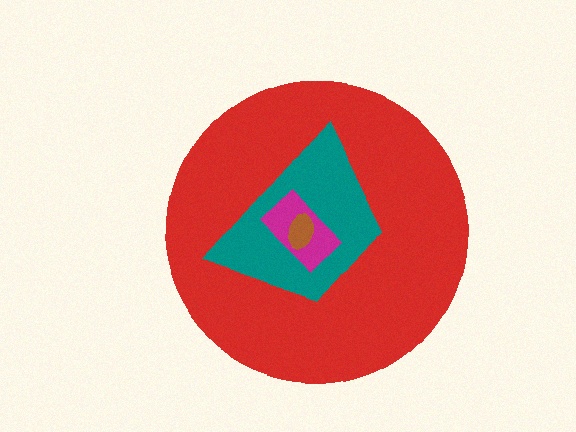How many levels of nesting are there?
4.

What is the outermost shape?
The red circle.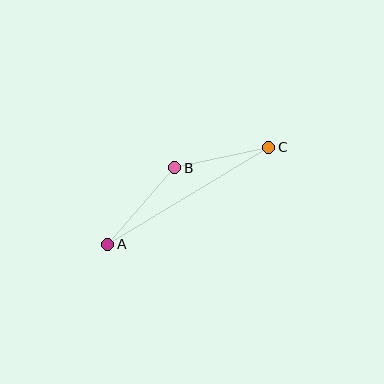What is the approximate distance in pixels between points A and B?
The distance between A and B is approximately 102 pixels.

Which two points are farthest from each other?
Points A and C are farthest from each other.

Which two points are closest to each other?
Points B and C are closest to each other.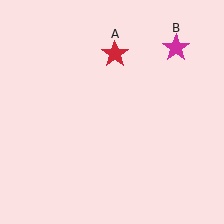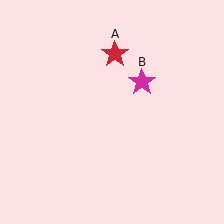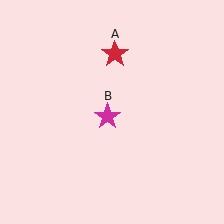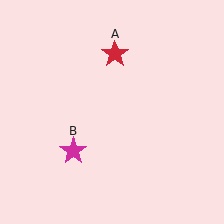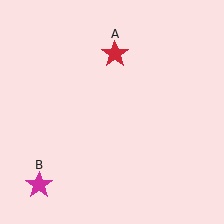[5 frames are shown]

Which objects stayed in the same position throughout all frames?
Red star (object A) remained stationary.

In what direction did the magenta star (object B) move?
The magenta star (object B) moved down and to the left.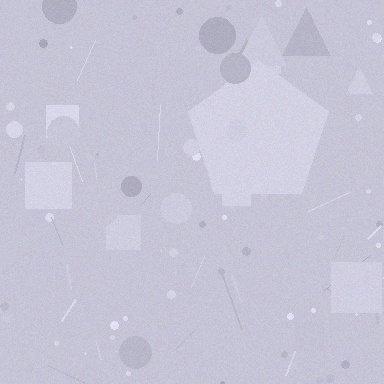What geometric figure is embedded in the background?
A pentagon is embedded in the background.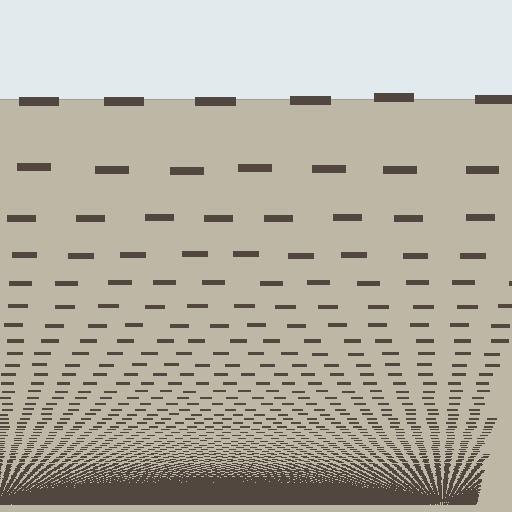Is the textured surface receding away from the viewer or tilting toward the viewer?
The surface appears to tilt toward the viewer. Texture elements get larger and sparser toward the top.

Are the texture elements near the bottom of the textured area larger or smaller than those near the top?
Smaller. The gradient is inverted — elements near the bottom are smaller and denser.